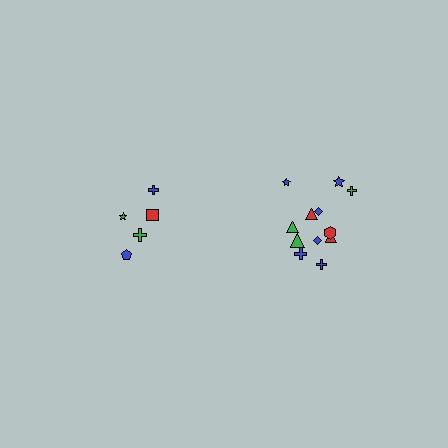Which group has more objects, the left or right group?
The right group.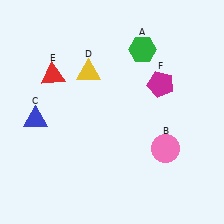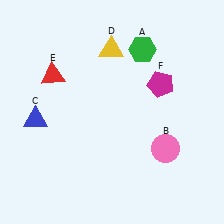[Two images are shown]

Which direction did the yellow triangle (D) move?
The yellow triangle (D) moved up.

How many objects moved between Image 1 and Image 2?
1 object moved between the two images.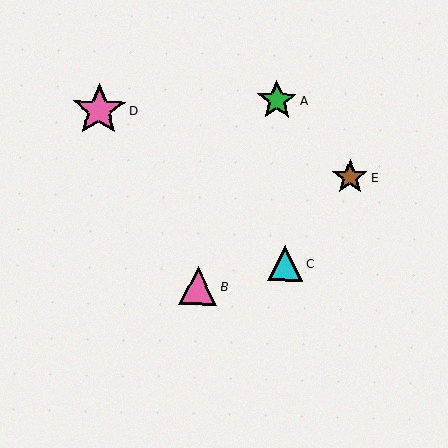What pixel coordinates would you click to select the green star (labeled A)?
Click at (277, 100) to select the green star A.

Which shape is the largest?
The pink star (labeled D) is the largest.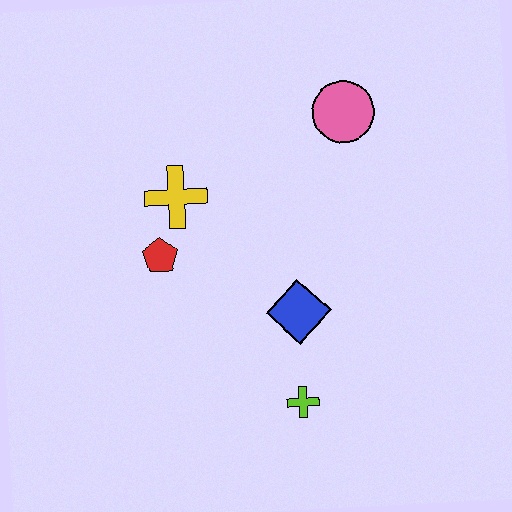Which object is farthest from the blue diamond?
The pink circle is farthest from the blue diamond.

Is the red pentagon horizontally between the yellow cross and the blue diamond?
No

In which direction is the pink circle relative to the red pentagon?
The pink circle is to the right of the red pentagon.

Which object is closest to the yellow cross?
The red pentagon is closest to the yellow cross.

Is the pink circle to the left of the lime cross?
No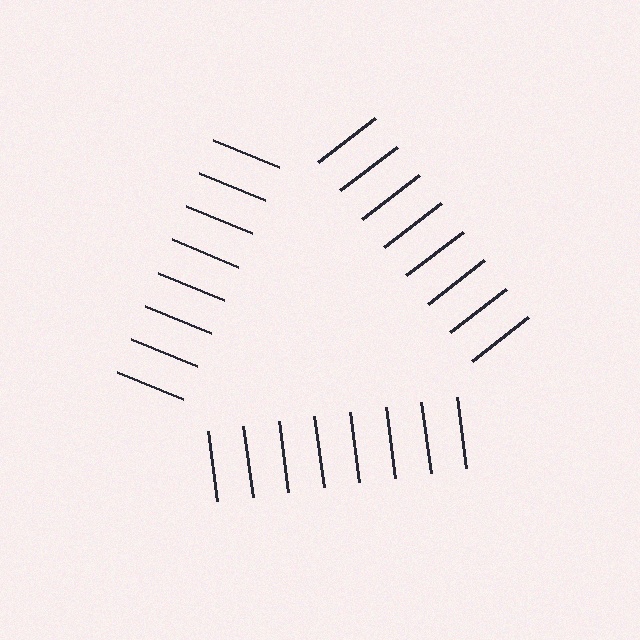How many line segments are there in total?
24 — 8 along each of the 3 edges.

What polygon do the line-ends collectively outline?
An illusory triangle — the line segments terminate on its edges but no continuous stroke is drawn.